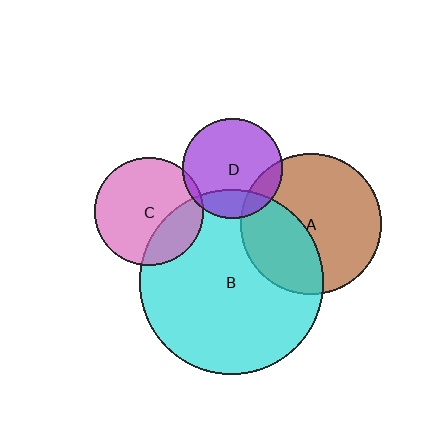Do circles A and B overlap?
Yes.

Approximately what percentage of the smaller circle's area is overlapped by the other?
Approximately 35%.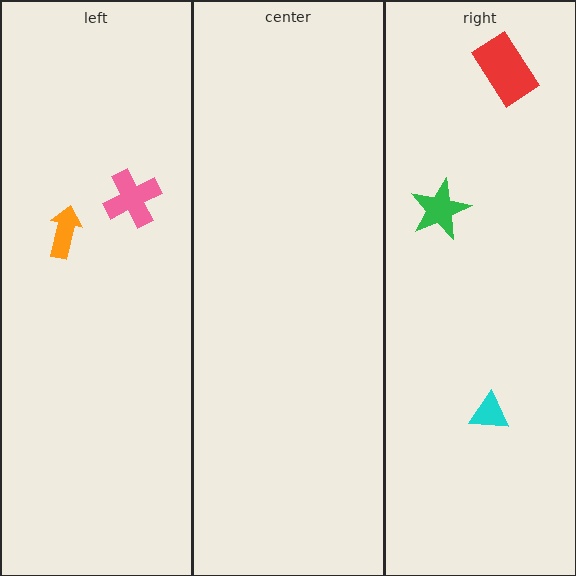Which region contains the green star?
The right region.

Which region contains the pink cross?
The left region.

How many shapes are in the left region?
2.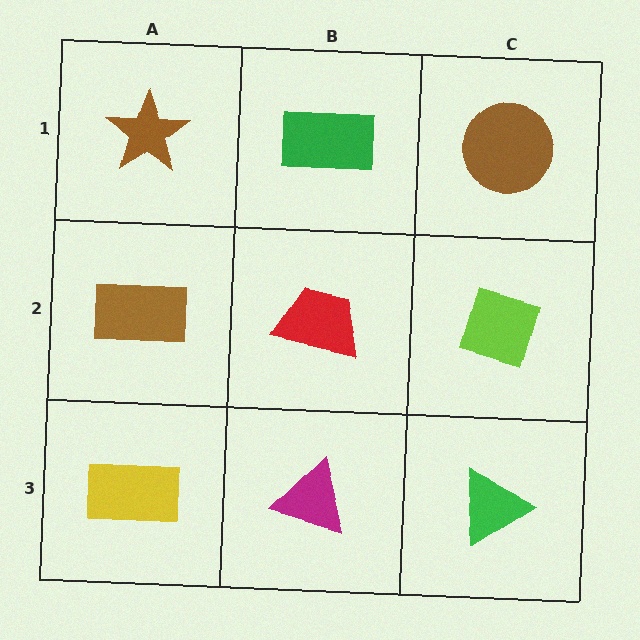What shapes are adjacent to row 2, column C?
A brown circle (row 1, column C), a green triangle (row 3, column C), a red trapezoid (row 2, column B).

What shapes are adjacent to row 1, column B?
A red trapezoid (row 2, column B), a brown star (row 1, column A), a brown circle (row 1, column C).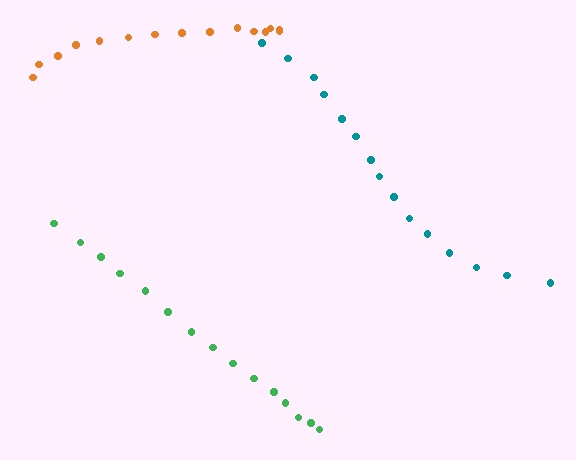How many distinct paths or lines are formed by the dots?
There are 3 distinct paths.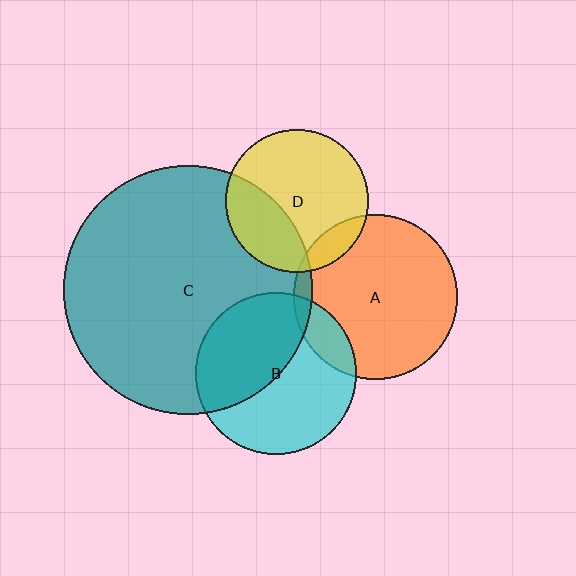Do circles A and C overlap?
Yes.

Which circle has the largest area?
Circle C (teal).